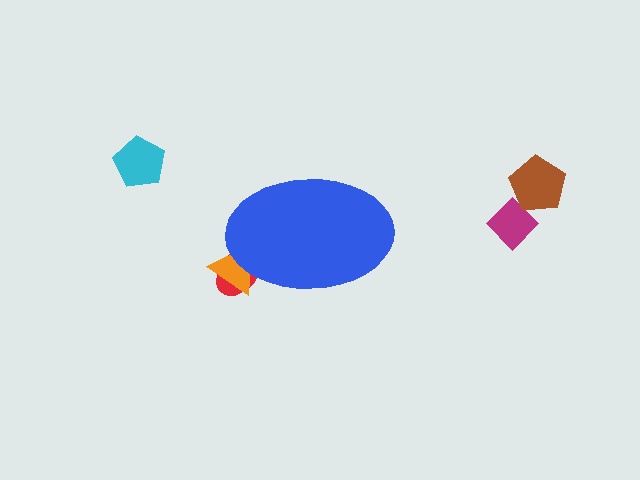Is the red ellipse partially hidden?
Yes, the red ellipse is partially hidden behind the blue ellipse.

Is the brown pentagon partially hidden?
No, the brown pentagon is fully visible.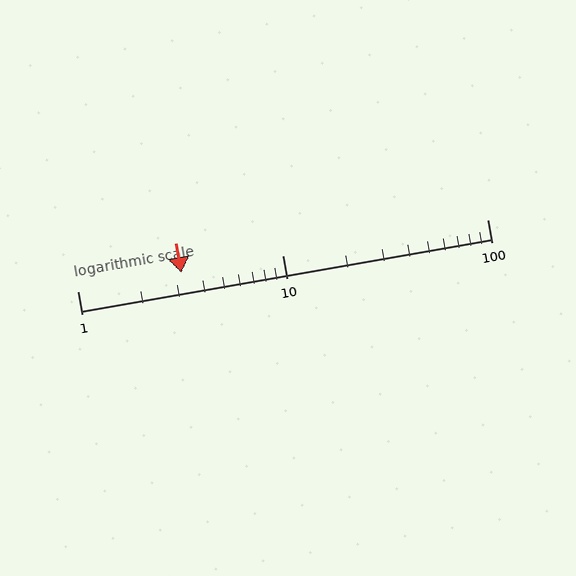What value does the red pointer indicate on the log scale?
The pointer indicates approximately 3.2.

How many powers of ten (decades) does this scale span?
The scale spans 2 decades, from 1 to 100.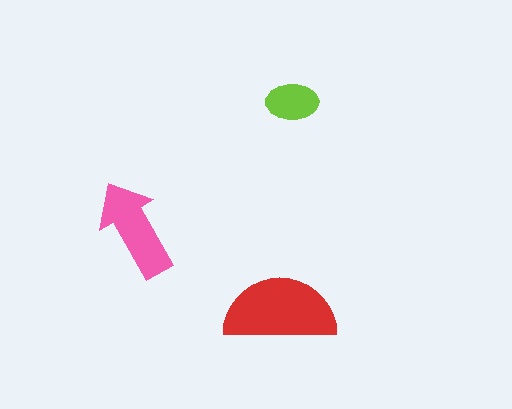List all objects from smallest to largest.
The lime ellipse, the pink arrow, the red semicircle.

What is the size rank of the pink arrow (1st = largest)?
2nd.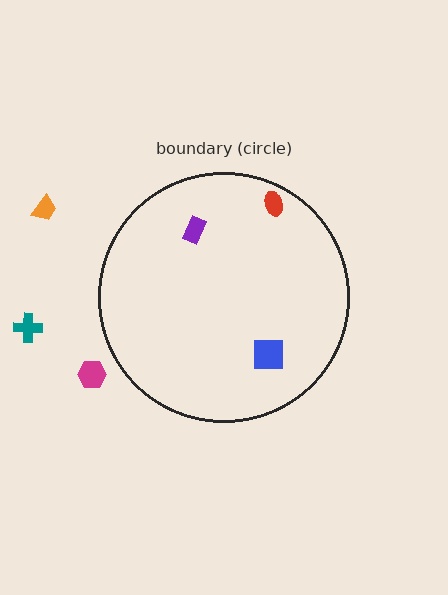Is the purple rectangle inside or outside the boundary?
Inside.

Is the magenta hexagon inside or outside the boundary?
Outside.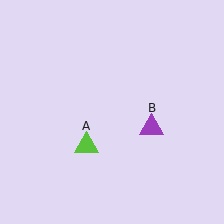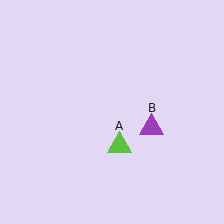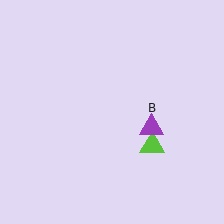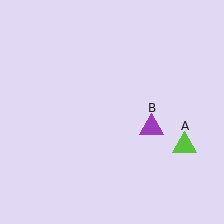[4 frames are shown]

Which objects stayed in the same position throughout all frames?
Purple triangle (object B) remained stationary.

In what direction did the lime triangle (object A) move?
The lime triangle (object A) moved right.